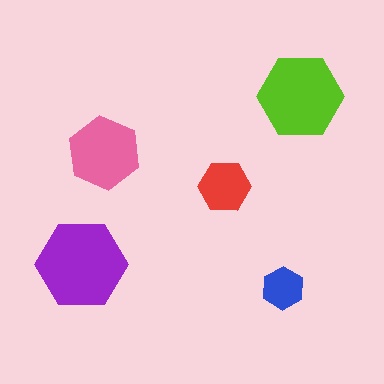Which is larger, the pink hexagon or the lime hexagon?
The lime one.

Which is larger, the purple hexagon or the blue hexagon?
The purple one.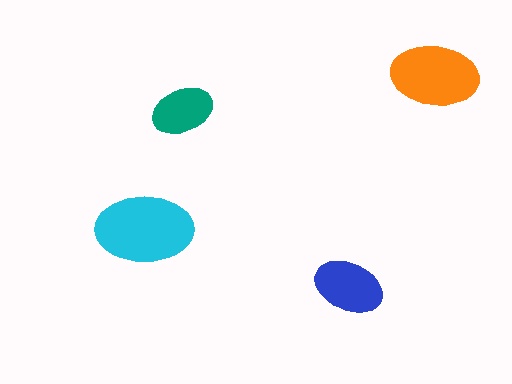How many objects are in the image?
There are 4 objects in the image.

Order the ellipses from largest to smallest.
the cyan one, the orange one, the blue one, the teal one.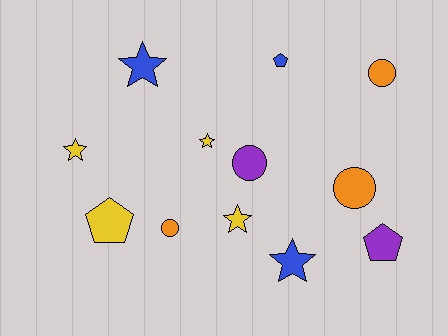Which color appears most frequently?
Yellow, with 4 objects.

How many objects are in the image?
There are 12 objects.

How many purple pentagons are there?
There is 1 purple pentagon.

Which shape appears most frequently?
Star, with 5 objects.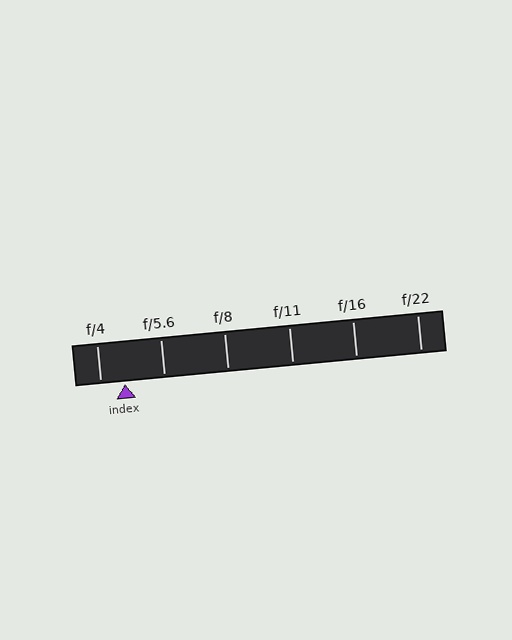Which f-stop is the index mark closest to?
The index mark is closest to f/4.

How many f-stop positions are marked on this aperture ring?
There are 6 f-stop positions marked.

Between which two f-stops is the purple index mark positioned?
The index mark is between f/4 and f/5.6.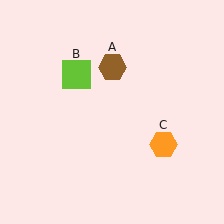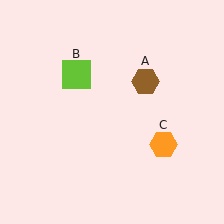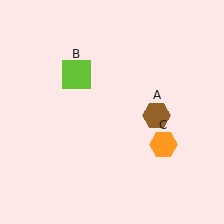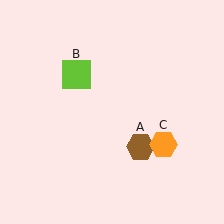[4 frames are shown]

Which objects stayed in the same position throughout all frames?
Lime square (object B) and orange hexagon (object C) remained stationary.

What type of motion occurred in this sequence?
The brown hexagon (object A) rotated clockwise around the center of the scene.